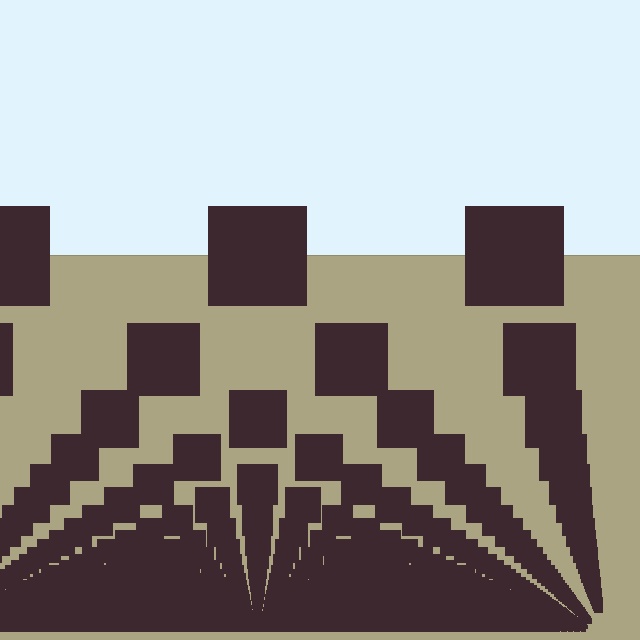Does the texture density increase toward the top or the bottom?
Density increases toward the bottom.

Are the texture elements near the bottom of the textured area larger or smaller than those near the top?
Smaller. The gradient is inverted — elements near the bottom are smaller and denser.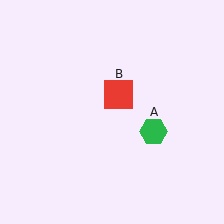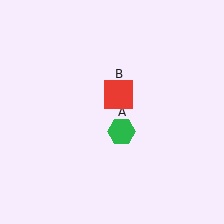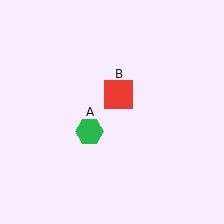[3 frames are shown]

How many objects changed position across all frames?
1 object changed position: green hexagon (object A).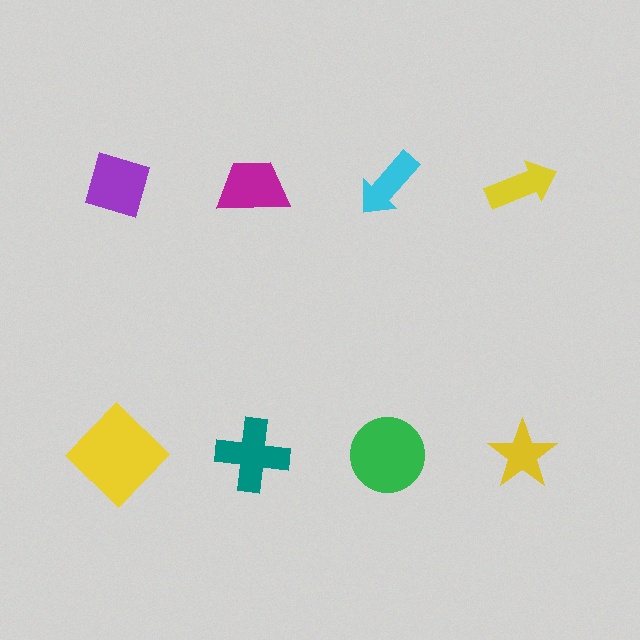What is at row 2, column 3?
A green circle.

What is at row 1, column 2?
A magenta trapezoid.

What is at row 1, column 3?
A cyan arrow.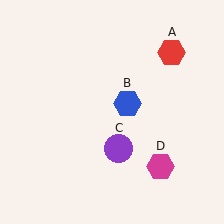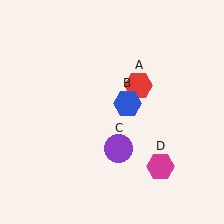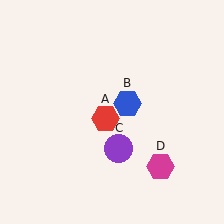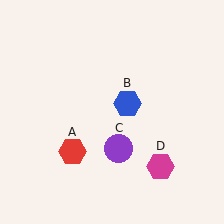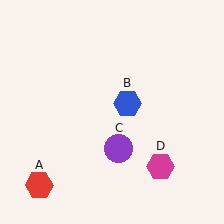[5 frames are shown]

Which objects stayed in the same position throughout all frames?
Blue hexagon (object B) and purple circle (object C) and magenta hexagon (object D) remained stationary.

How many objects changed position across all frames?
1 object changed position: red hexagon (object A).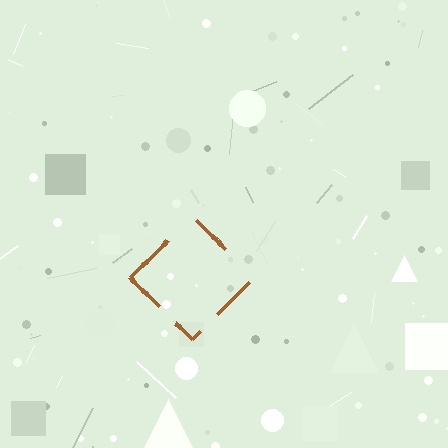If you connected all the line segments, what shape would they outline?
They would outline a diamond.